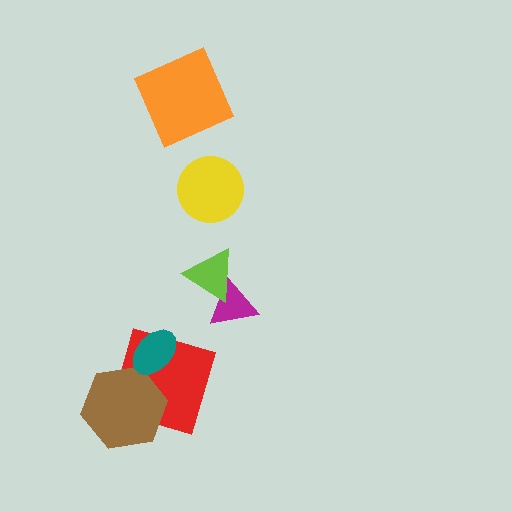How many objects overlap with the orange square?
0 objects overlap with the orange square.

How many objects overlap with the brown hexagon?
2 objects overlap with the brown hexagon.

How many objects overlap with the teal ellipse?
2 objects overlap with the teal ellipse.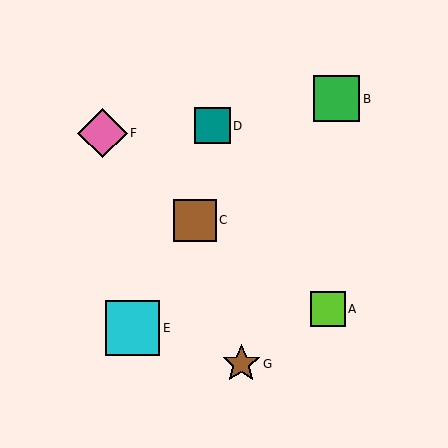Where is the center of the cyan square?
The center of the cyan square is at (133, 328).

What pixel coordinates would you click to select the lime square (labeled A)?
Click at (328, 309) to select the lime square A.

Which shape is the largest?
The cyan square (labeled E) is the largest.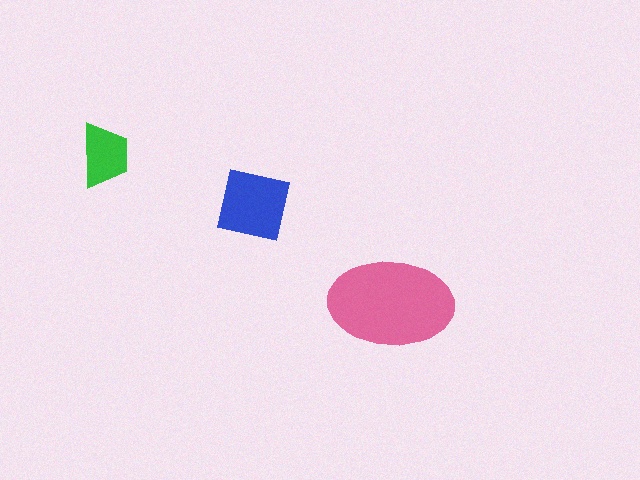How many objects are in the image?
There are 3 objects in the image.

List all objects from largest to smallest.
The pink ellipse, the blue square, the green trapezoid.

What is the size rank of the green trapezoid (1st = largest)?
3rd.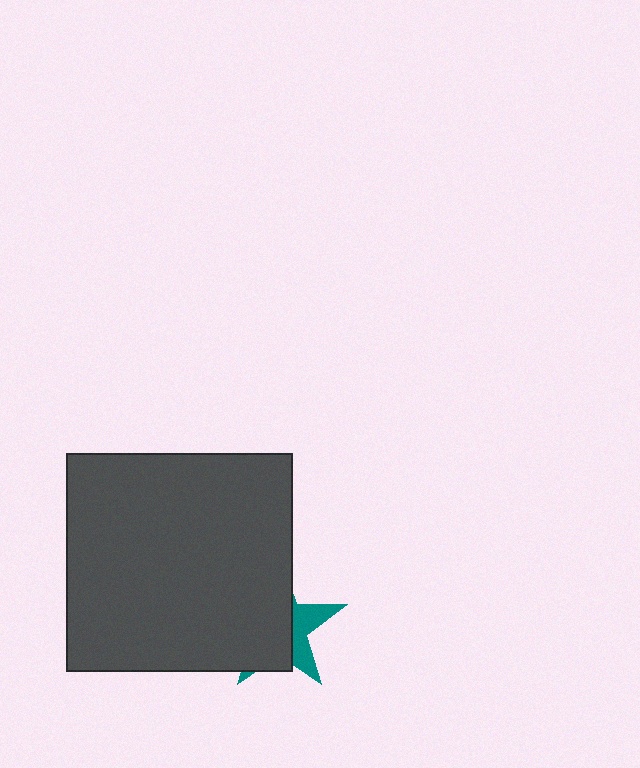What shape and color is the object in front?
The object in front is a dark gray rectangle.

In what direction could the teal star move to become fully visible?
The teal star could move right. That would shift it out from behind the dark gray rectangle entirely.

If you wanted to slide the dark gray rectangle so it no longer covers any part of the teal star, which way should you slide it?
Slide it left — that is the most direct way to separate the two shapes.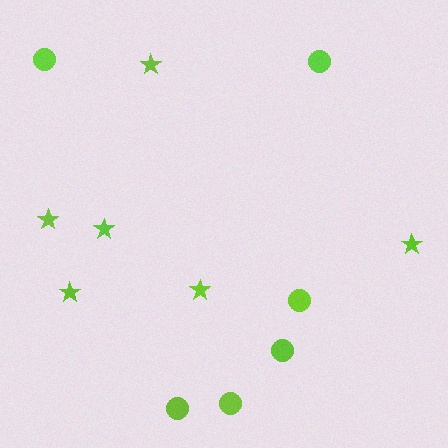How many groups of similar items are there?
There are 2 groups: one group of stars (6) and one group of circles (6).